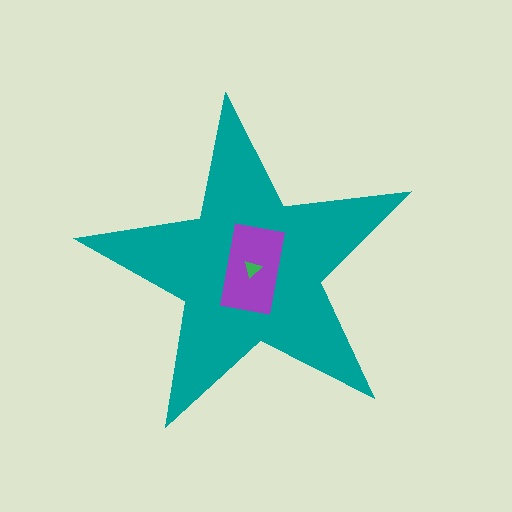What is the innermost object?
The green triangle.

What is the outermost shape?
The teal star.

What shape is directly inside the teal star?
The purple rectangle.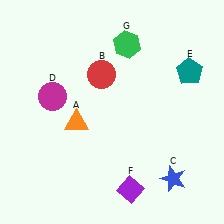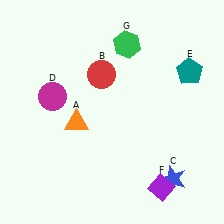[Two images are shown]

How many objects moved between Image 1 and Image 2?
1 object moved between the two images.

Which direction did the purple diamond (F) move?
The purple diamond (F) moved right.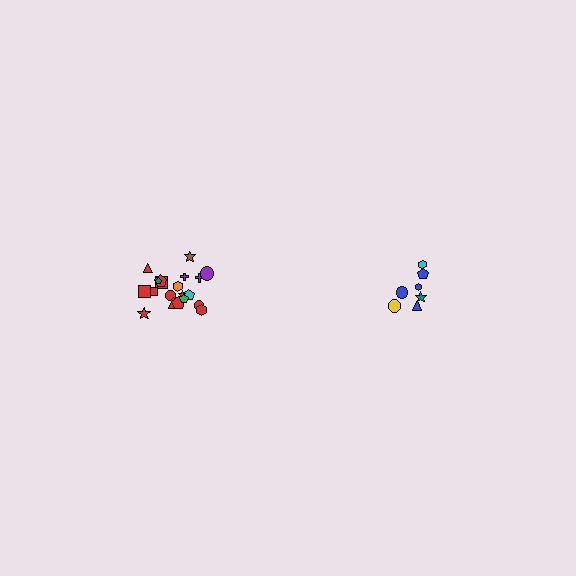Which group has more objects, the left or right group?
The left group.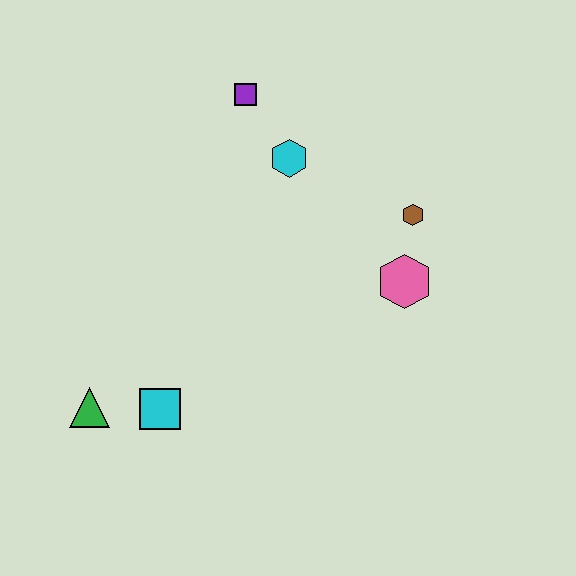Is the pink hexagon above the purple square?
No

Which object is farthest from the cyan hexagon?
The green triangle is farthest from the cyan hexagon.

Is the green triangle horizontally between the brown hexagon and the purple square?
No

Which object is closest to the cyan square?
The green triangle is closest to the cyan square.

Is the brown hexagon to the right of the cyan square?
Yes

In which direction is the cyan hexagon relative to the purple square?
The cyan hexagon is below the purple square.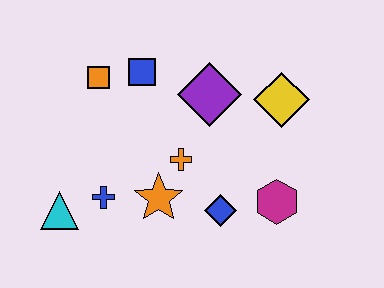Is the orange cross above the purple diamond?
No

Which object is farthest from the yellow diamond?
The cyan triangle is farthest from the yellow diamond.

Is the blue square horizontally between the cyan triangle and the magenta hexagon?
Yes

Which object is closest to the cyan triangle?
The blue cross is closest to the cyan triangle.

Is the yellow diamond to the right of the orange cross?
Yes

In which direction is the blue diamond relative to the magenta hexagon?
The blue diamond is to the left of the magenta hexagon.